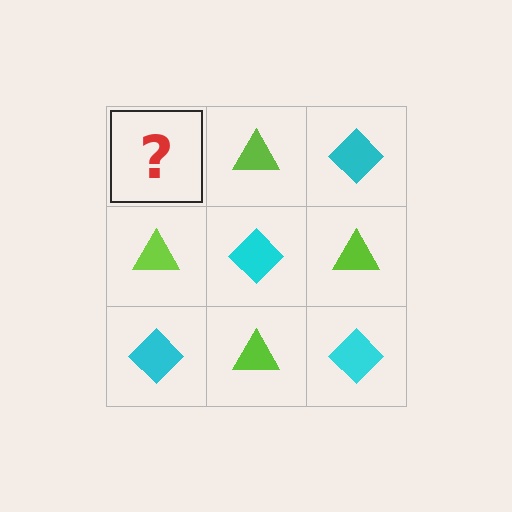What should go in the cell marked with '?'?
The missing cell should contain a cyan diamond.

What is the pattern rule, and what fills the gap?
The rule is that it alternates cyan diamond and lime triangle in a checkerboard pattern. The gap should be filled with a cyan diamond.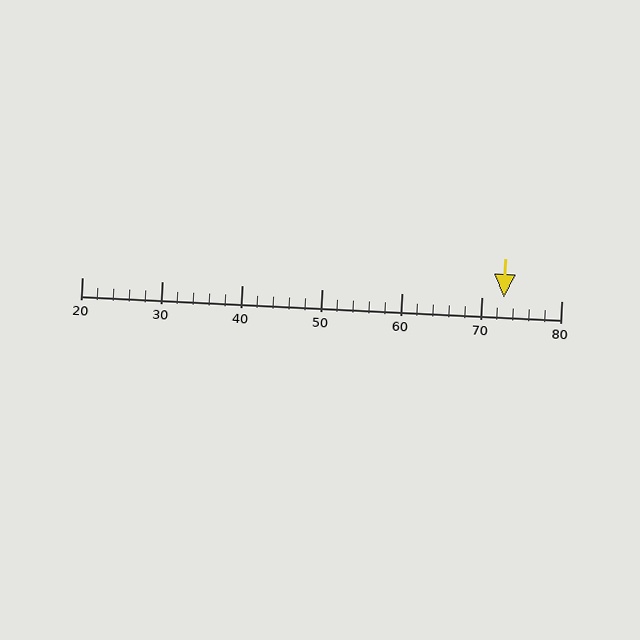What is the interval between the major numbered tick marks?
The major tick marks are spaced 10 units apart.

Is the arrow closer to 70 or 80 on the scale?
The arrow is closer to 70.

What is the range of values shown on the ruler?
The ruler shows values from 20 to 80.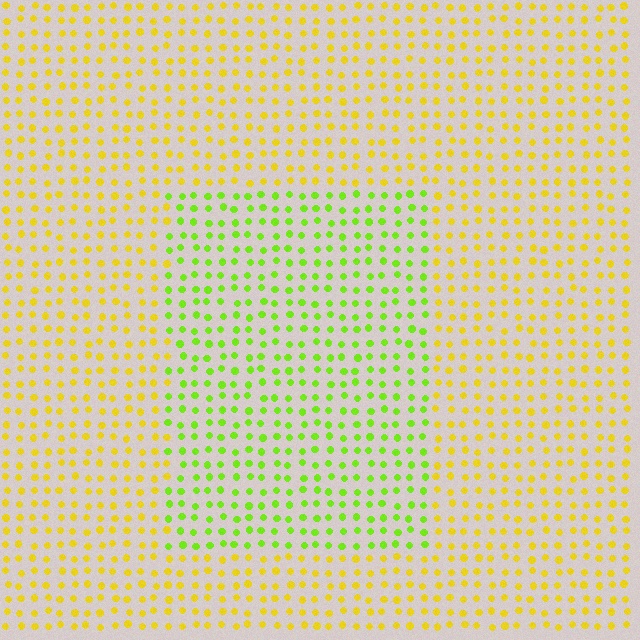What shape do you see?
I see a rectangle.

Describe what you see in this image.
The image is filled with small yellow elements in a uniform arrangement. A rectangle-shaped region is visible where the elements are tinted to a slightly different hue, forming a subtle color boundary.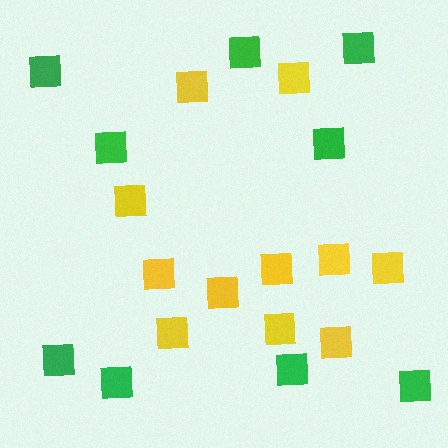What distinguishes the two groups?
There are 2 groups: one group of green squares (9) and one group of yellow squares (11).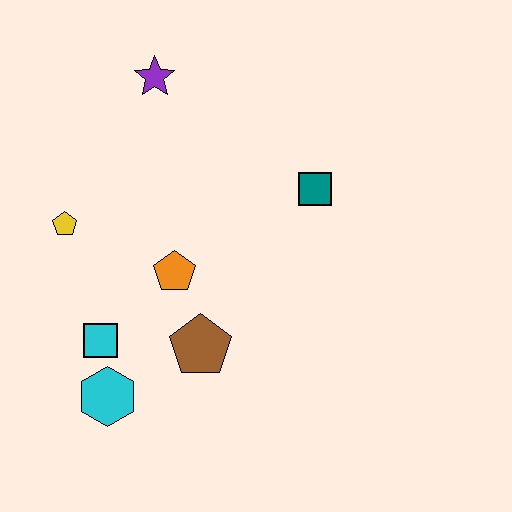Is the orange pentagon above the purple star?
No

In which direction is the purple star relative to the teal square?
The purple star is to the left of the teal square.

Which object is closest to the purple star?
The yellow pentagon is closest to the purple star.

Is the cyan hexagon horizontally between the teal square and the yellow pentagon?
Yes